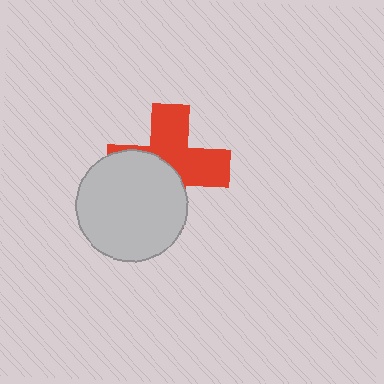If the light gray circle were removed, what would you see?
You would see the complete red cross.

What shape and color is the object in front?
The object in front is a light gray circle.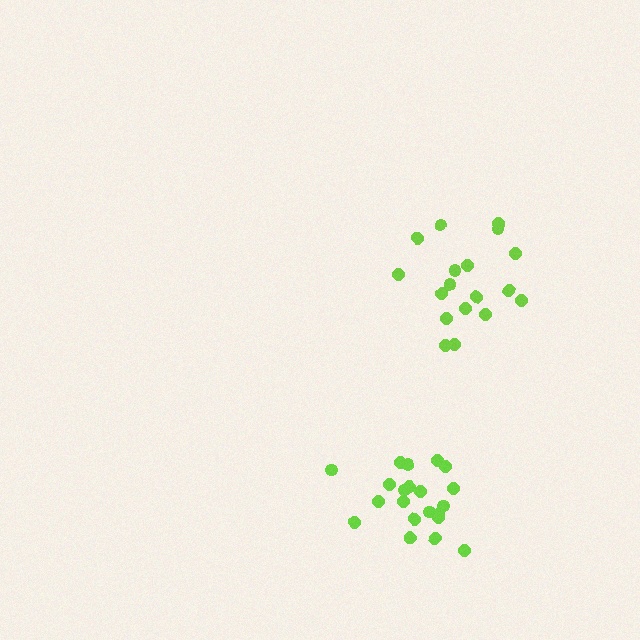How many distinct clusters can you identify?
There are 2 distinct clusters.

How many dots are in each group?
Group 1: 21 dots, Group 2: 18 dots (39 total).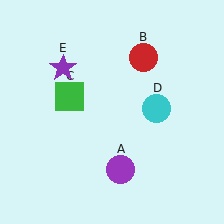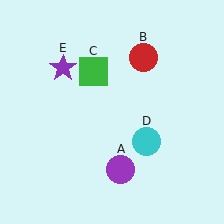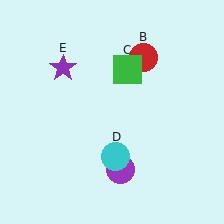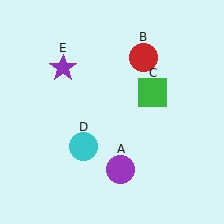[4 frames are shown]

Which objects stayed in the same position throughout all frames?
Purple circle (object A) and red circle (object B) and purple star (object E) remained stationary.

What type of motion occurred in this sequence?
The green square (object C), cyan circle (object D) rotated clockwise around the center of the scene.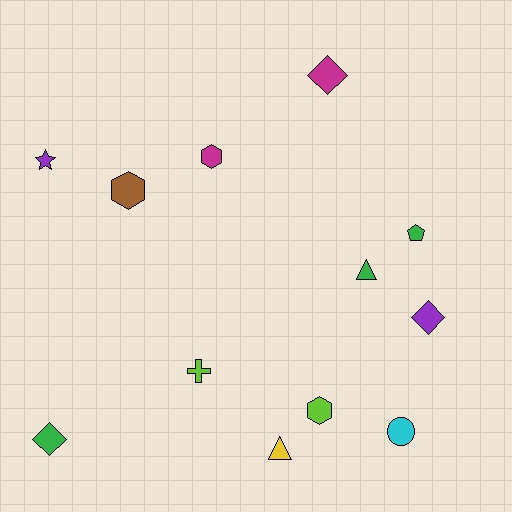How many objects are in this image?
There are 12 objects.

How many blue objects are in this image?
There are no blue objects.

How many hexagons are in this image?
There are 3 hexagons.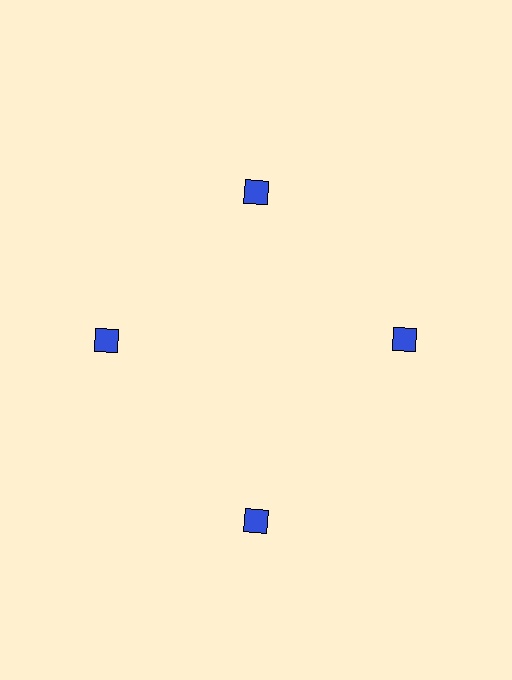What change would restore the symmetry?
The symmetry would be restored by moving it inward, back onto the ring so that all 4 squares sit at equal angles and equal distance from the center.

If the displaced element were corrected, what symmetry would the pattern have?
It would have 4-fold rotational symmetry — the pattern would map onto itself every 90 degrees.